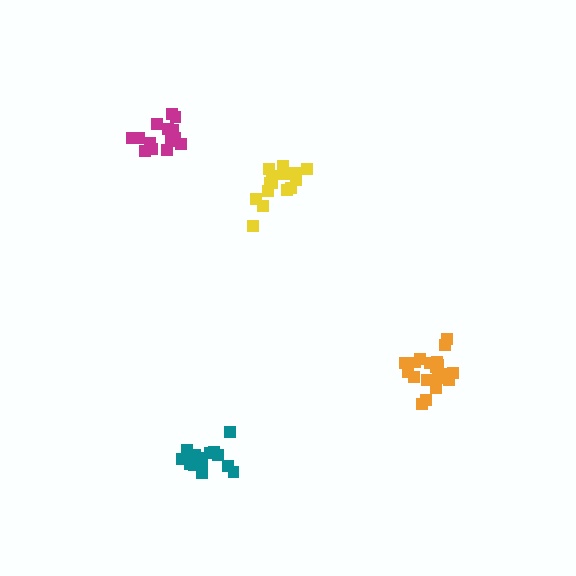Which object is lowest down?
The teal cluster is bottommost.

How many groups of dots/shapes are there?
There are 4 groups.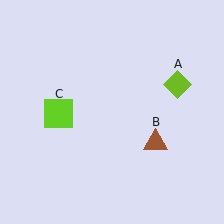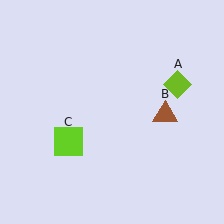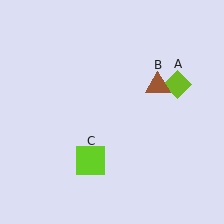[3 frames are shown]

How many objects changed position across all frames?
2 objects changed position: brown triangle (object B), lime square (object C).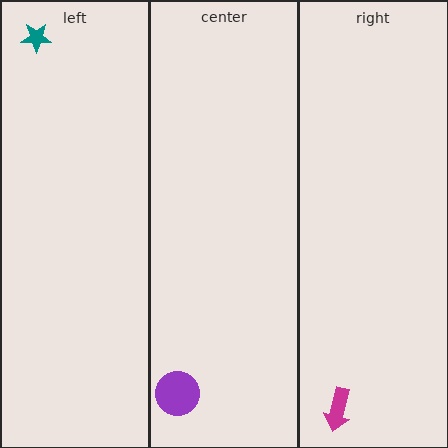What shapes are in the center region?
The purple circle.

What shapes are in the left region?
The teal star.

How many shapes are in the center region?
1.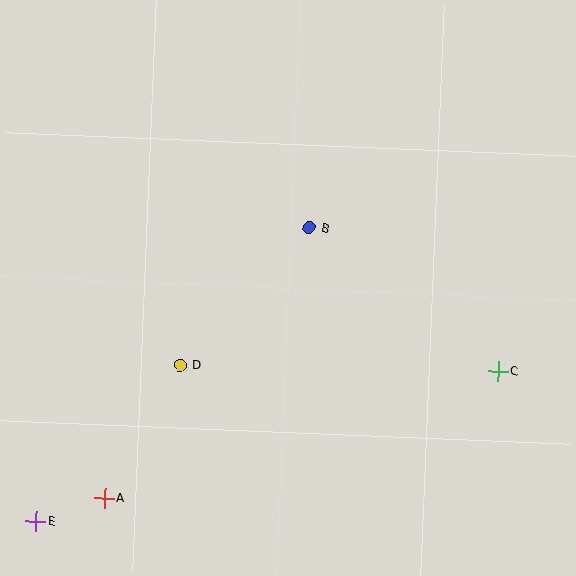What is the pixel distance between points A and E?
The distance between A and E is 72 pixels.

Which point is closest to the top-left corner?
Point B is closest to the top-left corner.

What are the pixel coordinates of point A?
Point A is at (105, 498).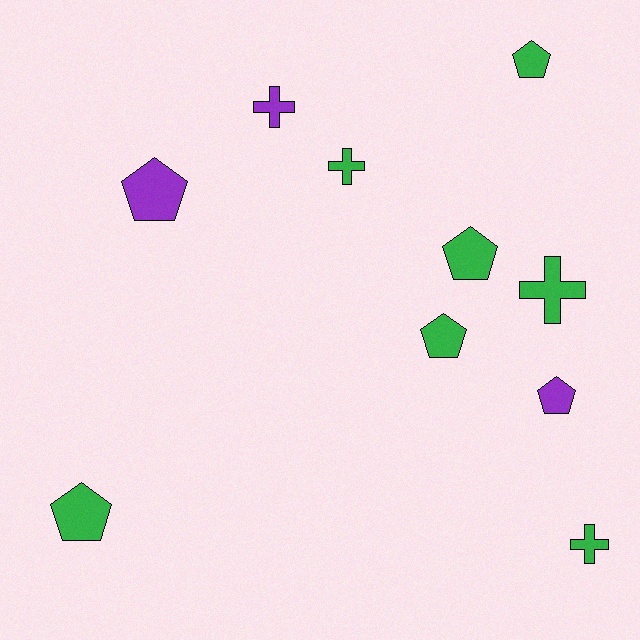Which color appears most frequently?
Green, with 7 objects.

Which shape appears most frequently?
Pentagon, with 6 objects.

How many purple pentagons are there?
There are 2 purple pentagons.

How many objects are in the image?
There are 10 objects.